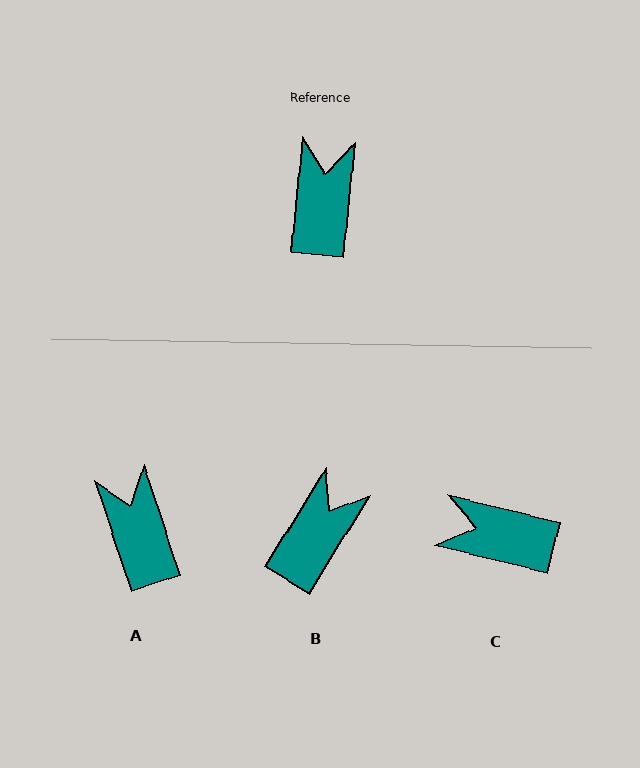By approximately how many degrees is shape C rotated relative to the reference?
Approximately 82 degrees counter-clockwise.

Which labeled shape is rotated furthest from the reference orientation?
C, about 82 degrees away.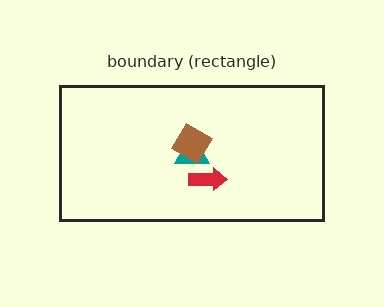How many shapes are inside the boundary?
3 inside, 0 outside.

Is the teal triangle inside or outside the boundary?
Inside.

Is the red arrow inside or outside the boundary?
Inside.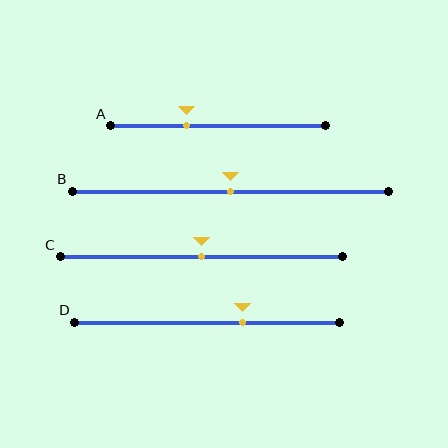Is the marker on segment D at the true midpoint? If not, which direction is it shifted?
No, the marker on segment D is shifted to the right by about 13% of the segment length.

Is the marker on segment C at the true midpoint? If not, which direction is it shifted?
Yes, the marker on segment C is at the true midpoint.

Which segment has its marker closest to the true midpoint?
Segment B has its marker closest to the true midpoint.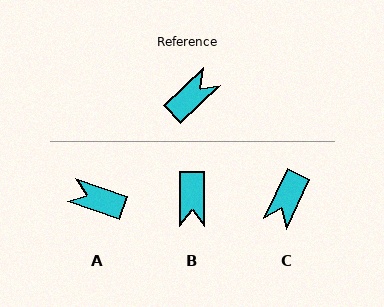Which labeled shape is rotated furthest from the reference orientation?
C, about 159 degrees away.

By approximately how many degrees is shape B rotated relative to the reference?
Approximately 133 degrees clockwise.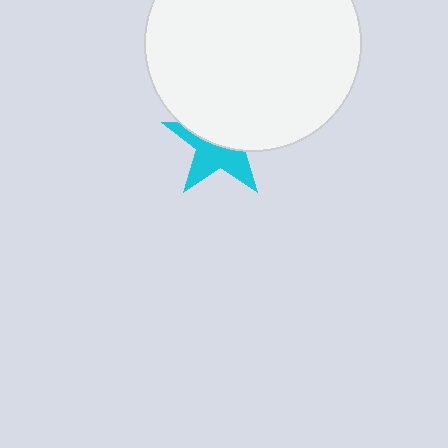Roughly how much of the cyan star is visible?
About half of it is visible (roughly 48%).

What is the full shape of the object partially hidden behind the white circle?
The partially hidden object is a cyan star.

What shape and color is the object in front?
The object in front is a white circle.